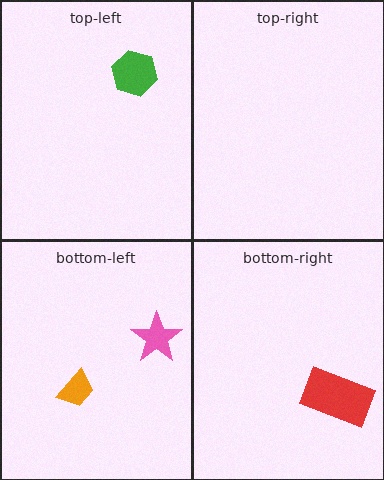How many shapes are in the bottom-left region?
2.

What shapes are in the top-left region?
The green hexagon.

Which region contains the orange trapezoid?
The bottom-left region.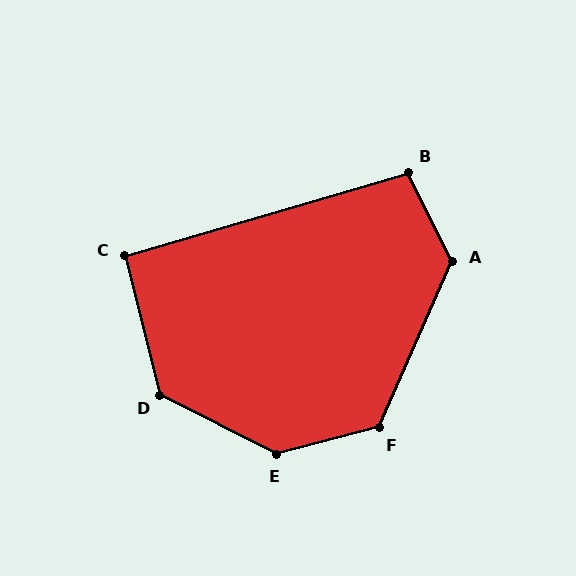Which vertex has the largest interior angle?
E, at approximately 138 degrees.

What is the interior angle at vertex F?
Approximately 128 degrees (obtuse).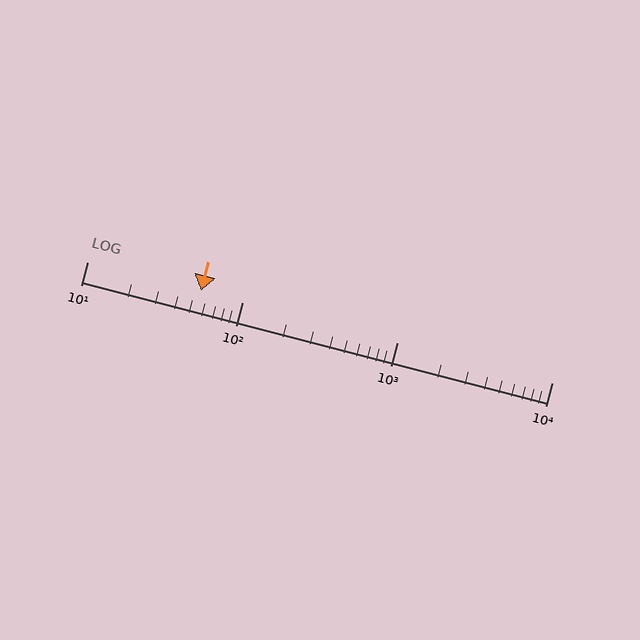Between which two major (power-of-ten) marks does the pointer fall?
The pointer is between 10 and 100.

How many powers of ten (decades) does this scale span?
The scale spans 3 decades, from 10 to 10000.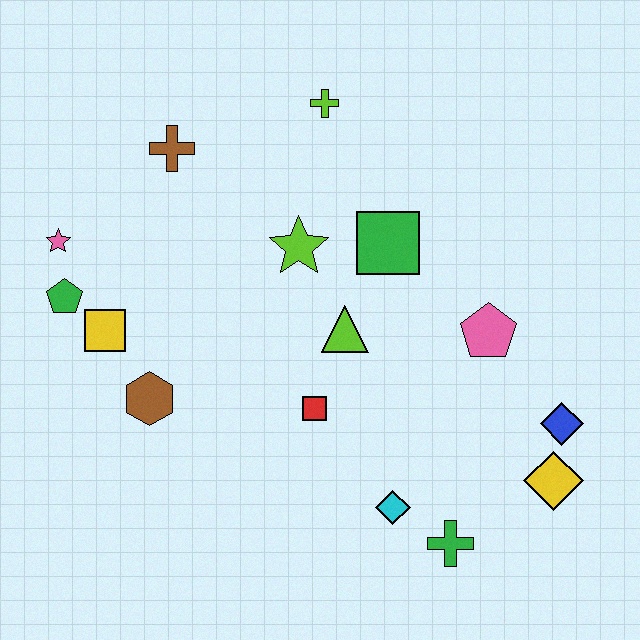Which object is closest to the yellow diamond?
The blue diamond is closest to the yellow diamond.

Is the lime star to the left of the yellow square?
No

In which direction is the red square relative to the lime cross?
The red square is below the lime cross.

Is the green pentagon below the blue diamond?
No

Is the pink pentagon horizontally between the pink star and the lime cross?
No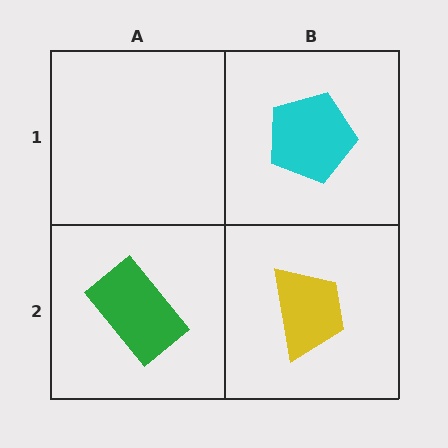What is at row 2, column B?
A yellow trapezoid.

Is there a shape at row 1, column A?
No, that cell is empty.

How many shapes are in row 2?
2 shapes.